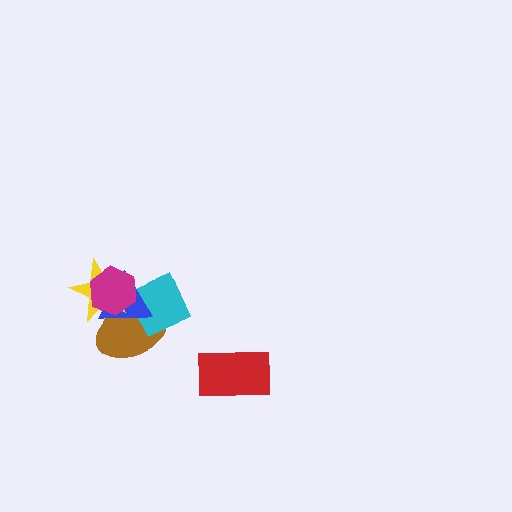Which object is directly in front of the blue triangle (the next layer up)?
The yellow star is directly in front of the blue triangle.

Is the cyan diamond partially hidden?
Yes, it is partially covered by another shape.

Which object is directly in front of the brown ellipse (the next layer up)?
The cyan diamond is directly in front of the brown ellipse.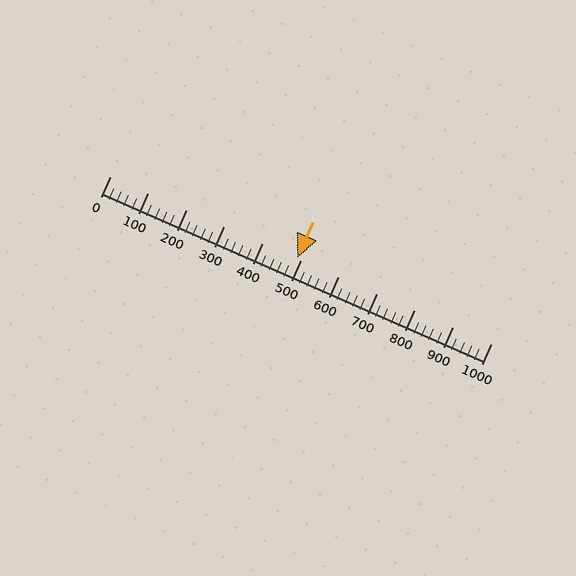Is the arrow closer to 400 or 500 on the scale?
The arrow is closer to 500.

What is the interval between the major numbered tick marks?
The major tick marks are spaced 100 units apart.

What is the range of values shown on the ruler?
The ruler shows values from 0 to 1000.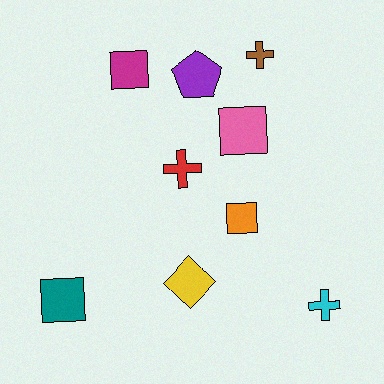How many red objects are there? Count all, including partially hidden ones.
There is 1 red object.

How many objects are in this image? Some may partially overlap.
There are 9 objects.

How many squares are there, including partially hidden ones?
There are 4 squares.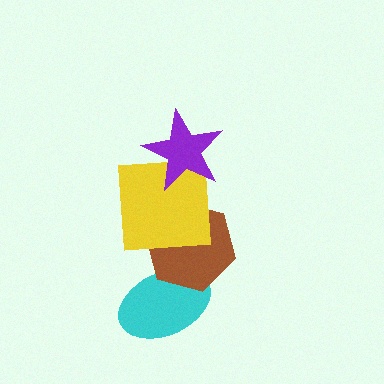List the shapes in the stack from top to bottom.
From top to bottom: the purple star, the yellow square, the brown hexagon, the cyan ellipse.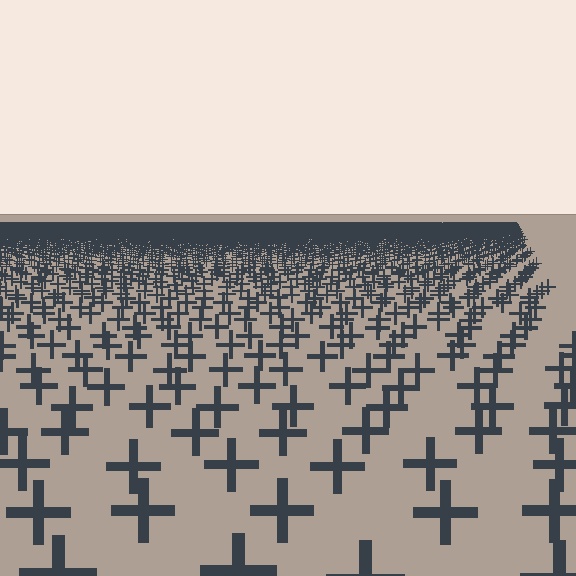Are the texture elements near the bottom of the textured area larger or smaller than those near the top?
Larger. Near the bottom, elements are closer to the viewer and appear at a bigger on-screen size.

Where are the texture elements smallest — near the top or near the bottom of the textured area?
Near the top.